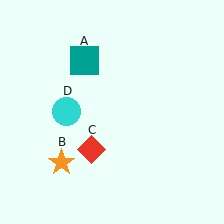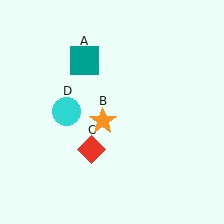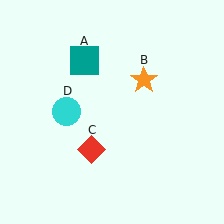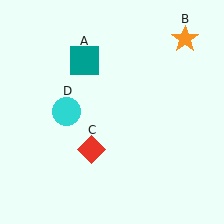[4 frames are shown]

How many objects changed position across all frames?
1 object changed position: orange star (object B).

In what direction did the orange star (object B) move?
The orange star (object B) moved up and to the right.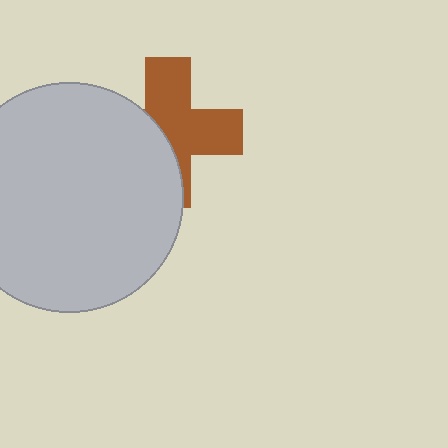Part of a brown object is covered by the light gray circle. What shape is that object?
It is a cross.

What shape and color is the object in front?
The object in front is a light gray circle.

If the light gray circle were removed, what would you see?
You would see the complete brown cross.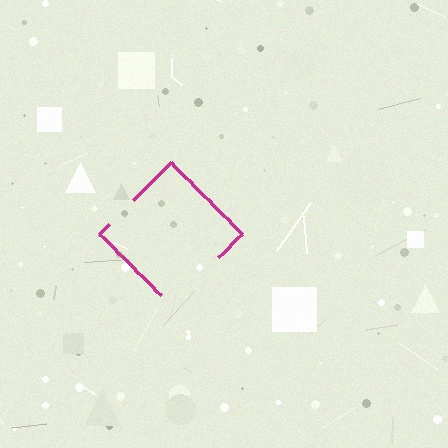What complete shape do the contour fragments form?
The contour fragments form a diamond.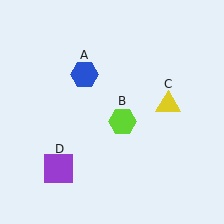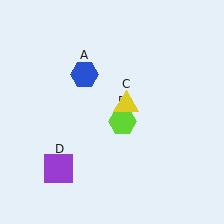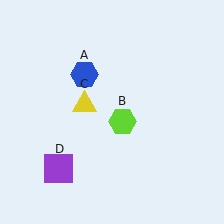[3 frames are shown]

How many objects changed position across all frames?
1 object changed position: yellow triangle (object C).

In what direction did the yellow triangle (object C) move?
The yellow triangle (object C) moved left.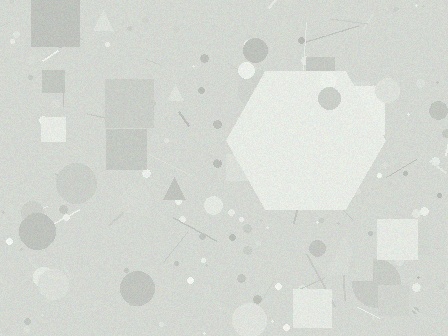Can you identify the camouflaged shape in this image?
The camouflaged shape is a hexagon.